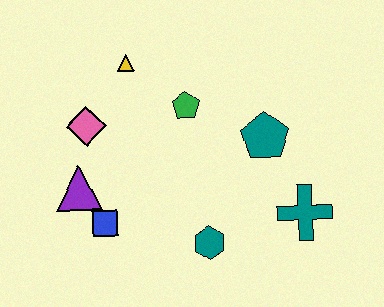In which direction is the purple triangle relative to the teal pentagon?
The purple triangle is to the left of the teal pentagon.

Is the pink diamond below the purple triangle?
No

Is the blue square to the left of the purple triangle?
No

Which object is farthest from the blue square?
The teal cross is farthest from the blue square.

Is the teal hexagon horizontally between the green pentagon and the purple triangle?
No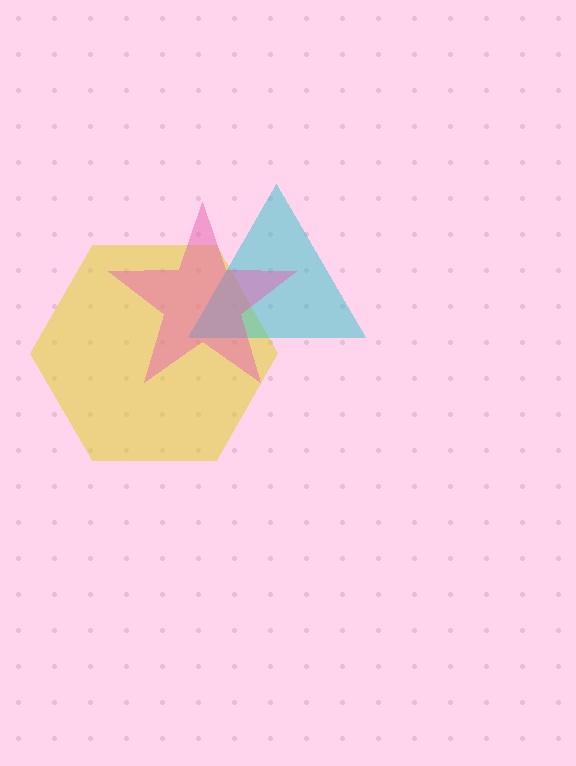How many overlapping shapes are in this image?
There are 3 overlapping shapes in the image.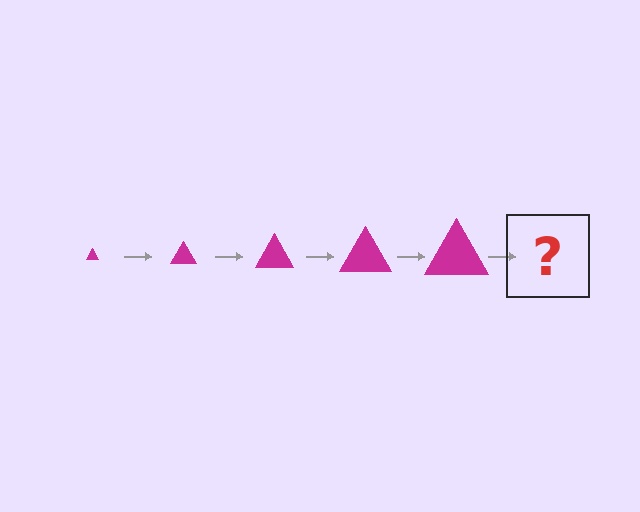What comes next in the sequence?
The next element should be a magenta triangle, larger than the previous one.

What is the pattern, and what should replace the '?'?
The pattern is that the triangle gets progressively larger each step. The '?' should be a magenta triangle, larger than the previous one.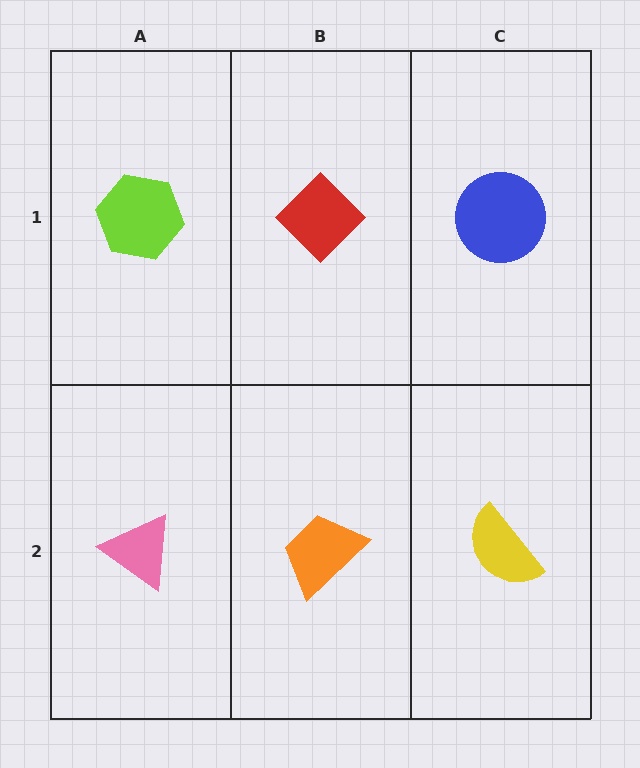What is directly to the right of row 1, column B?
A blue circle.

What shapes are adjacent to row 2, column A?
A lime hexagon (row 1, column A), an orange trapezoid (row 2, column B).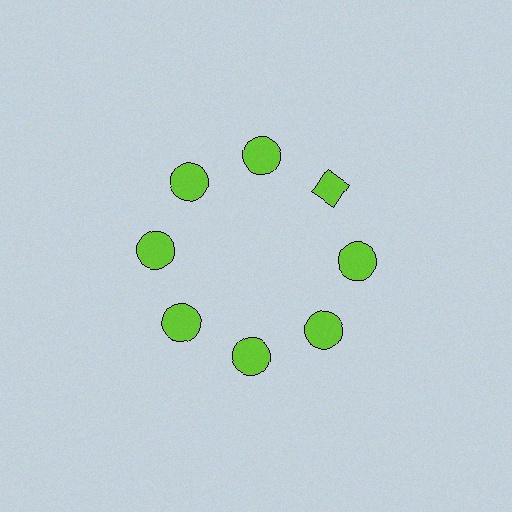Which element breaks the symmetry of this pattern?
The lime diamond at roughly the 2 o'clock position breaks the symmetry. All other shapes are lime circles.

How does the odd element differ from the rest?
It has a different shape: diamond instead of circle.